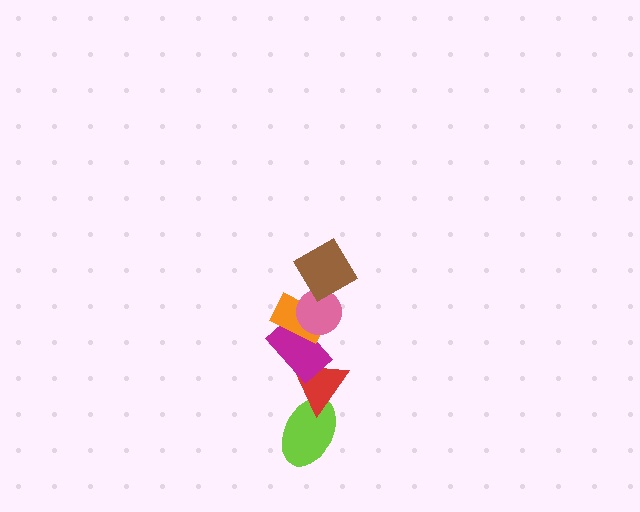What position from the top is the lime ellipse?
The lime ellipse is 6th from the top.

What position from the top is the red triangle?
The red triangle is 5th from the top.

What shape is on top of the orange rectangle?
The pink circle is on top of the orange rectangle.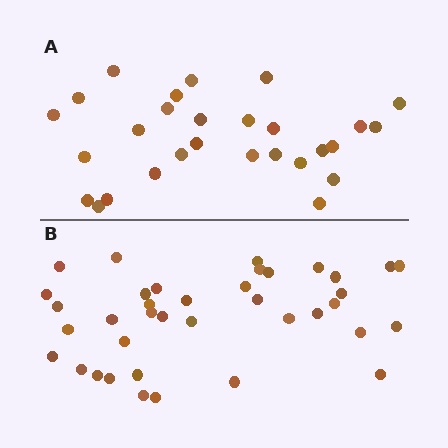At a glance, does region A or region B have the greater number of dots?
Region B (the bottom region) has more dots.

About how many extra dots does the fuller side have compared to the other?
Region B has roughly 10 or so more dots than region A.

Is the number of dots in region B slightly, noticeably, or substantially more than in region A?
Region B has noticeably more, but not dramatically so. The ratio is roughly 1.4 to 1.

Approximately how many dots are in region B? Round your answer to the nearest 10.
About 40 dots. (The exact count is 38, which rounds to 40.)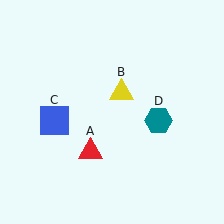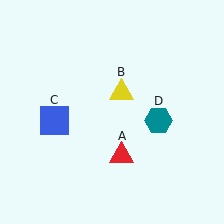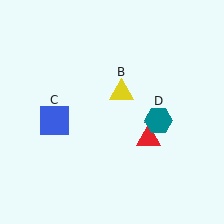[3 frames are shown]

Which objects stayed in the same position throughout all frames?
Yellow triangle (object B) and blue square (object C) and teal hexagon (object D) remained stationary.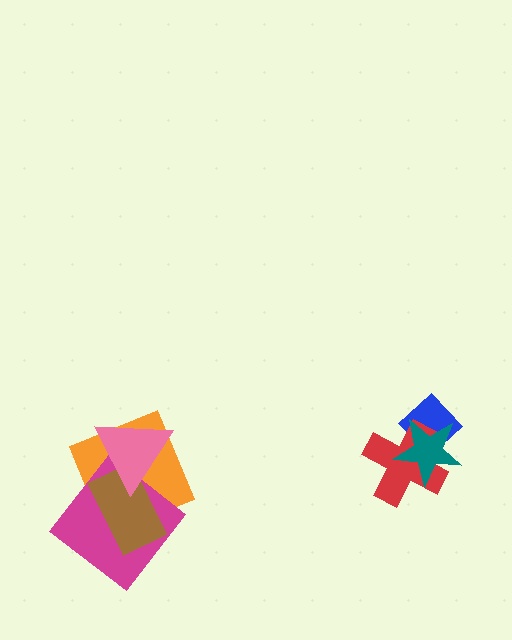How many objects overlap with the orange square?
3 objects overlap with the orange square.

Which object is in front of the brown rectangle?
The pink triangle is in front of the brown rectangle.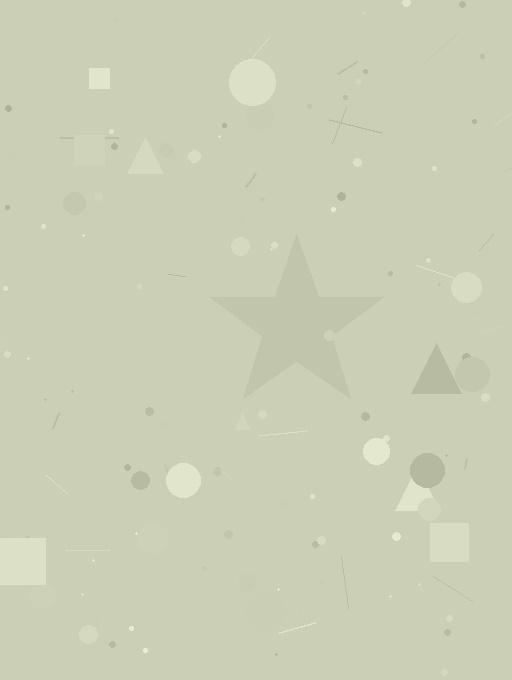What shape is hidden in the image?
A star is hidden in the image.